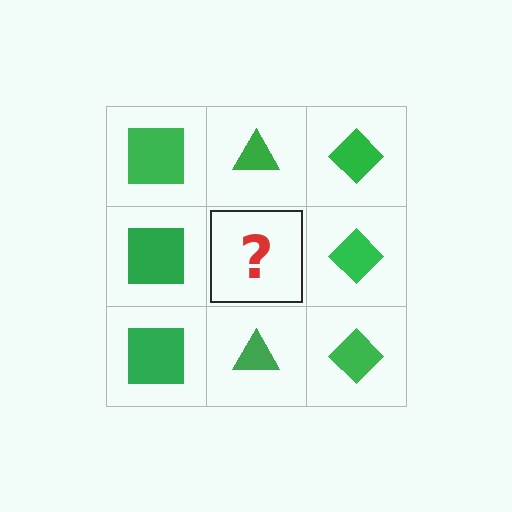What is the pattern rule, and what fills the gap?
The rule is that each column has a consistent shape. The gap should be filled with a green triangle.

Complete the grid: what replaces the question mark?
The question mark should be replaced with a green triangle.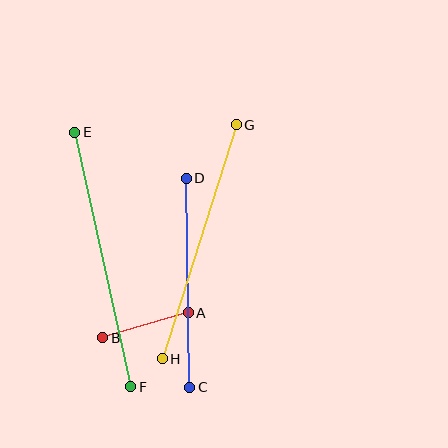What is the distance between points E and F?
The distance is approximately 261 pixels.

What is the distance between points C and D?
The distance is approximately 209 pixels.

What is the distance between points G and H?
The distance is approximately 245 pixels.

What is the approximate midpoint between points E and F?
The midpoint is at approximately (103, 260) pixels.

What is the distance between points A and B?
The distance is approximately 89 pixels.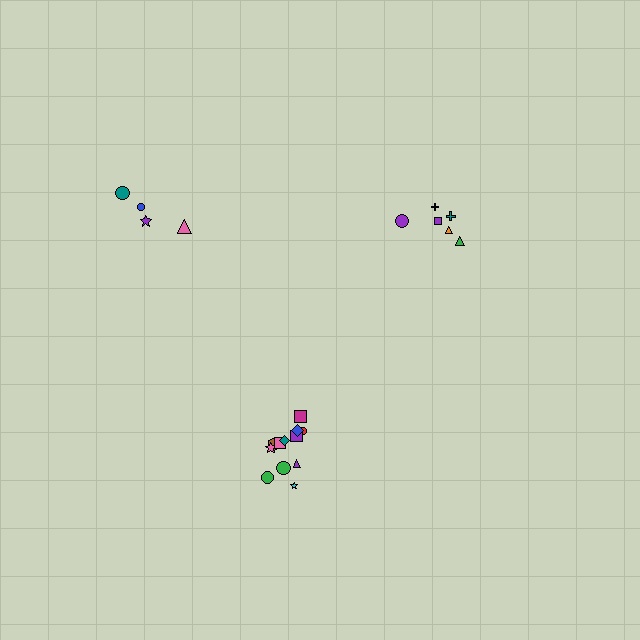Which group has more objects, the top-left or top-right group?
The top-right group.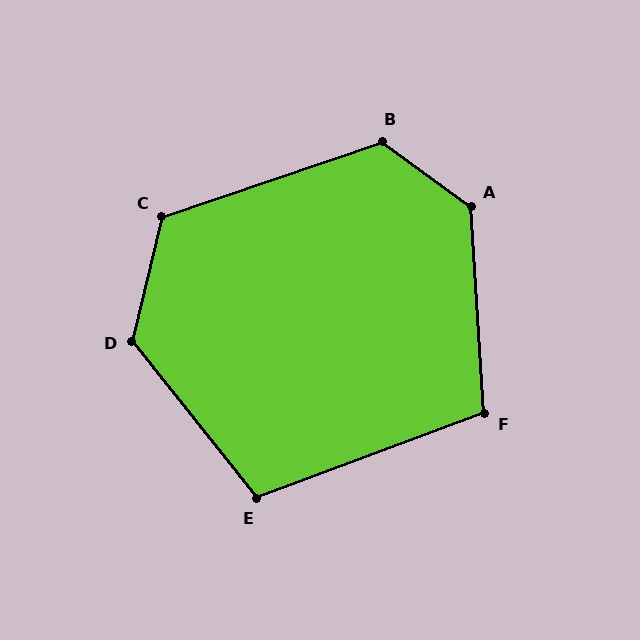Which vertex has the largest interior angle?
A, at approximately 130 degrees.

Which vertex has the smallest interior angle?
F, at approximately 107 degrees.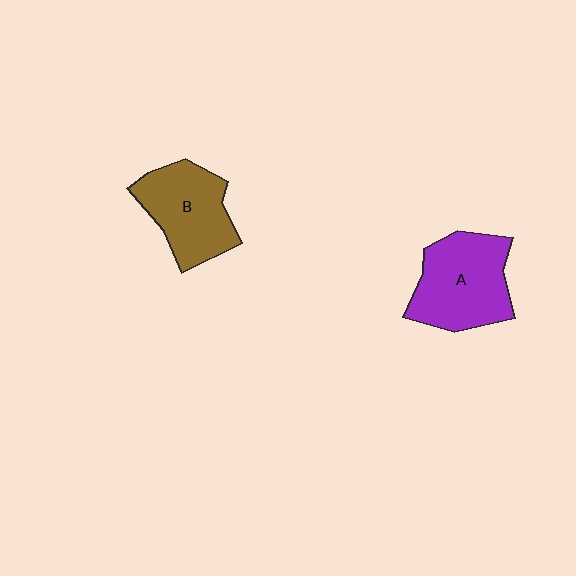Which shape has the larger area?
Shape A (purple).